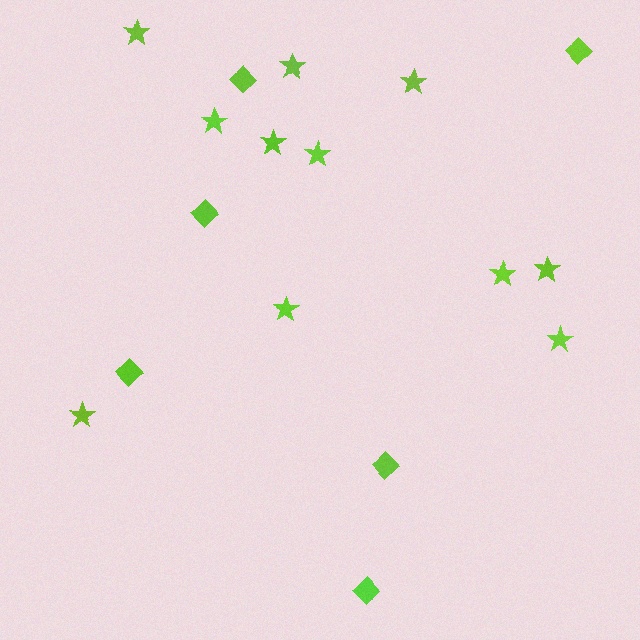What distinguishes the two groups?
There are 2 groups: one group of stars (11) and one group of diamonds (6).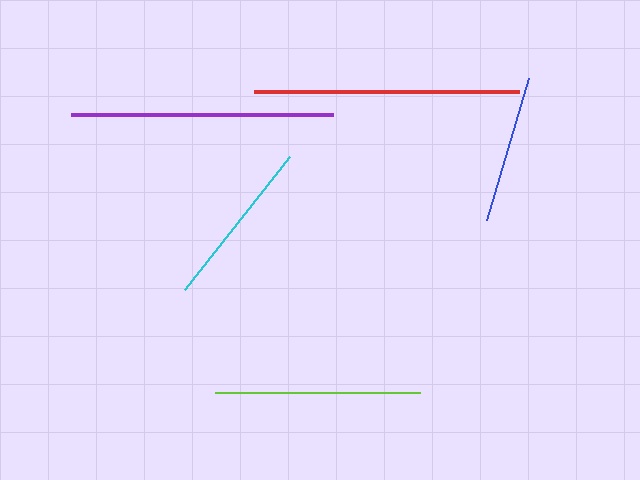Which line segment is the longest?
The red line is the longest at approximately 265 pixels.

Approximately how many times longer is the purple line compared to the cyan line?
The purple line is approximately 1.5 times the length of the cyan line.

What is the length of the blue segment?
The blue segment is approximately 148 pixels long.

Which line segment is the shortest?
The blue line is the shortest at approximately 148 pixels.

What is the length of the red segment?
The red segment is approximately 265 pixels long.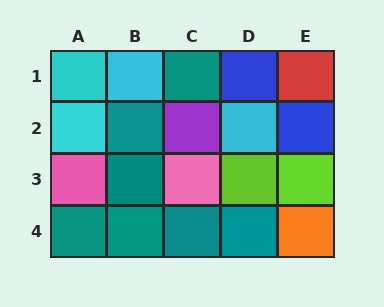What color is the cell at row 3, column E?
Lime.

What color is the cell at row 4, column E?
Orange.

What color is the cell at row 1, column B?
Cyan.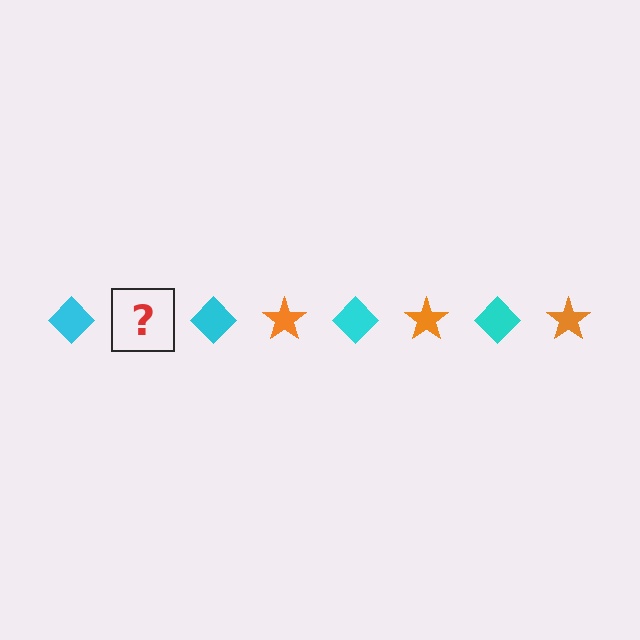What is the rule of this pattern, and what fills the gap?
The rule is that the pattern alternates between cyan diamond and orange star. The gap should be filled with an orange star.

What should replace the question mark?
The question mark should be replaced with an orange star.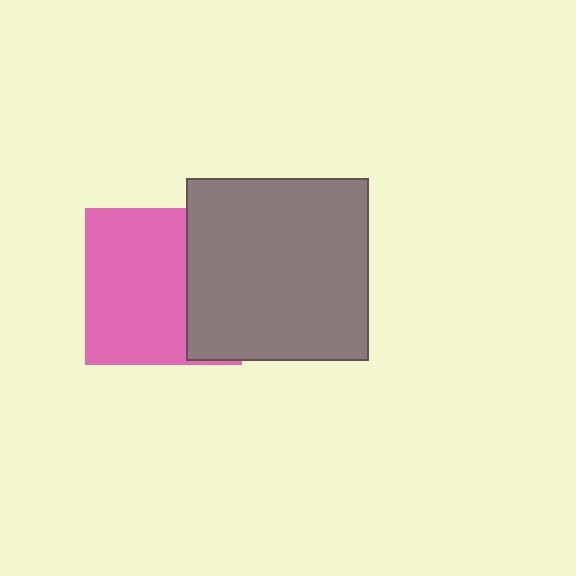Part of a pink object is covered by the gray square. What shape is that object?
It is a square.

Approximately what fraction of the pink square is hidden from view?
Roughly 35% of the pink square is hidden behind the gray square.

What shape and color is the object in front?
The object in front is a gray square.